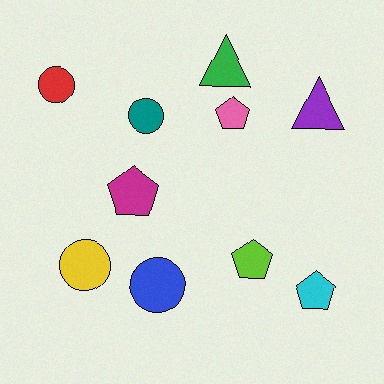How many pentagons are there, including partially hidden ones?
There are 4 pentagons.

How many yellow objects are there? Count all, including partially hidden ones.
There is 1 yellow object.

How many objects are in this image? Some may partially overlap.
There are 10 objects.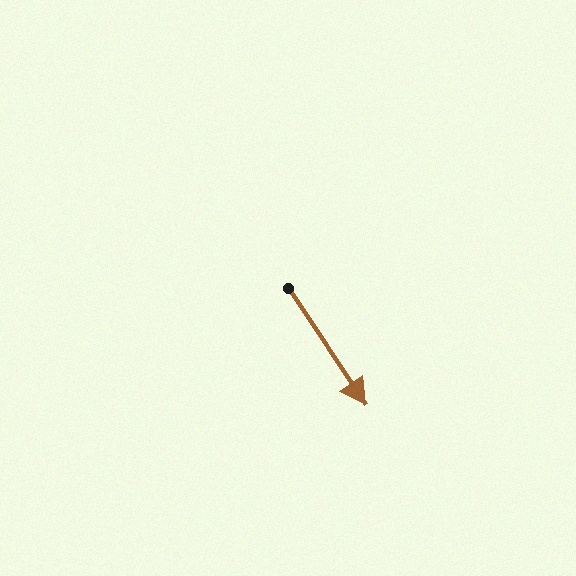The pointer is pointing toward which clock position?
Roughly 5 o'clock.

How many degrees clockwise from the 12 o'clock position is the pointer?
Approximately 146 degrees.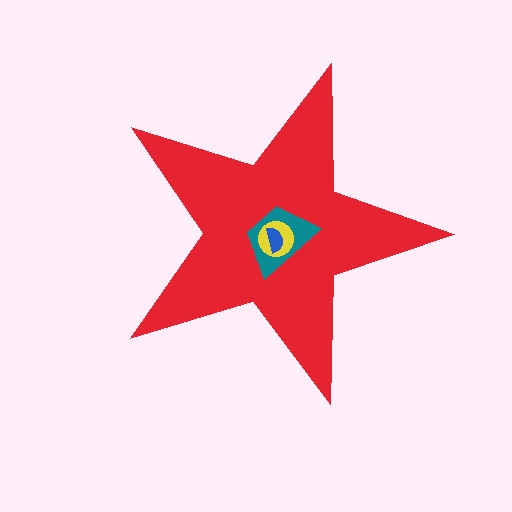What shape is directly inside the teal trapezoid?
The yellow circle.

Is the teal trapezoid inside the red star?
Yes.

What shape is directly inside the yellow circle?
The blue semicircle.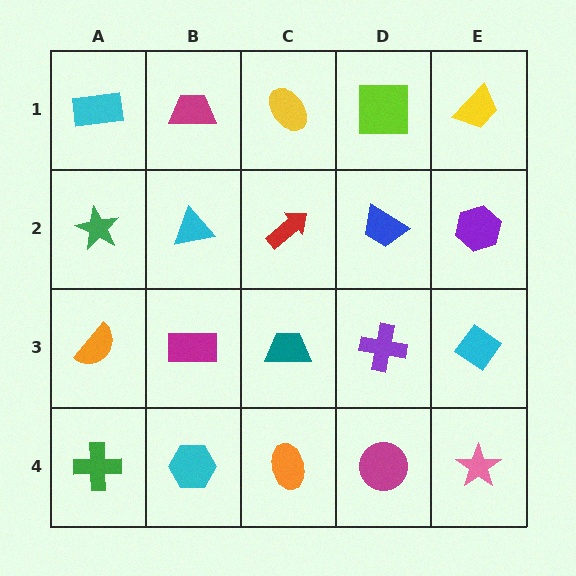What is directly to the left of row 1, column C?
A magenta trapezoid.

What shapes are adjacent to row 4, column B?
A magenta rectangle (row 3, column B), a green cross (row 4, column A), an orange ellipse (row 4, column C).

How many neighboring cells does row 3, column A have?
3.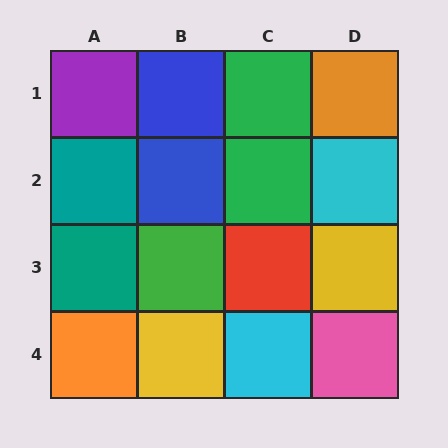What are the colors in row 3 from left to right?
Teal, green, red, yellow.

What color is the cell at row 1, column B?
Blue.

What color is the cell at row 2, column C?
Green.